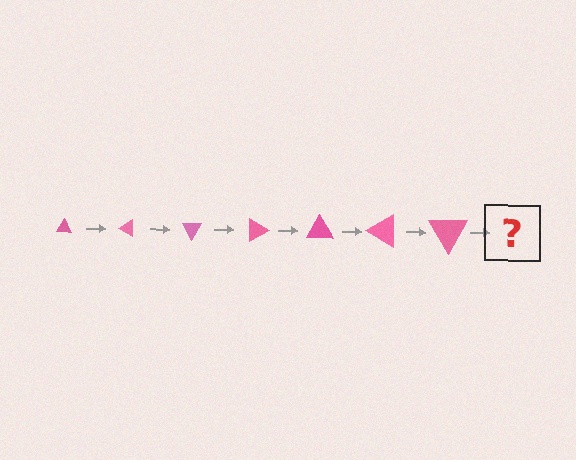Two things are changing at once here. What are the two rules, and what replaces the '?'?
The two rules are that the triangle grows larger each step and it rotates 30 degrees each step. The '?' should be a triangle, larger than the previous one and rotated 210 degrees from the start.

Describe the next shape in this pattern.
It should be a triangle, larger than the previous one and rotated 210 degrees from the start.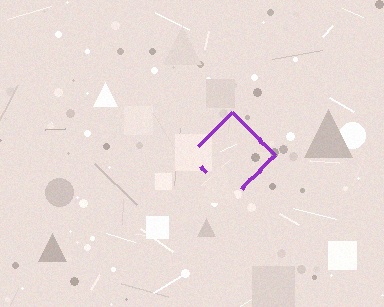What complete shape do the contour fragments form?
The contour fragments form a diamond.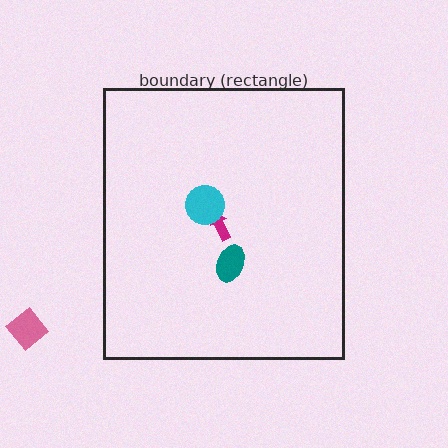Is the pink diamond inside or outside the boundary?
Outside.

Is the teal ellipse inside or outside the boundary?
Inside.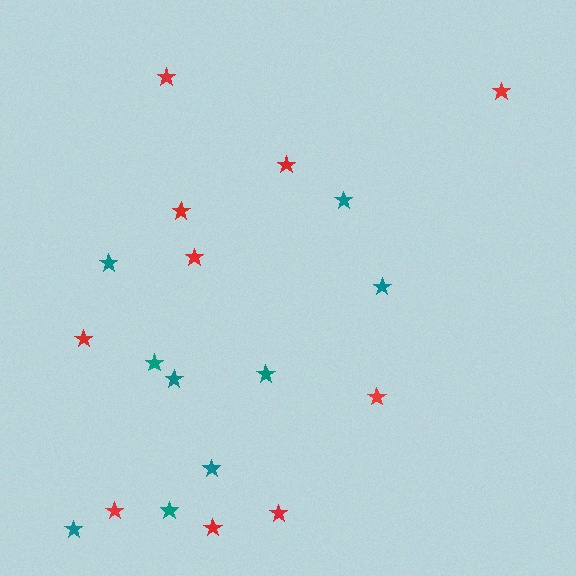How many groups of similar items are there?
There are 2 groups: one group of teal stars (9) and one group of red stars (10).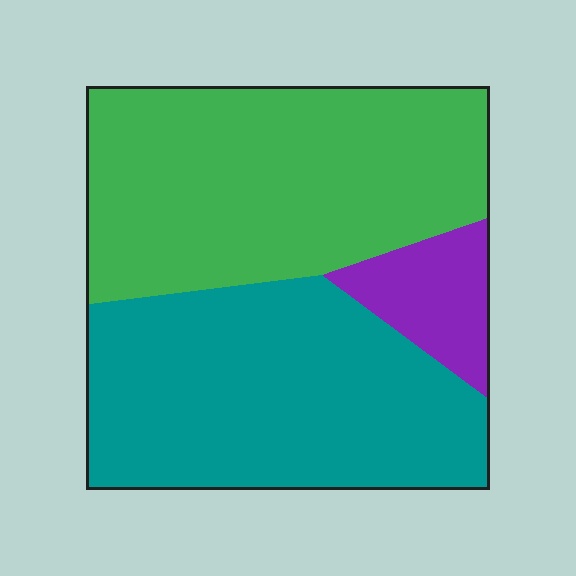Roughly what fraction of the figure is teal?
Teal covers 45% of the figure.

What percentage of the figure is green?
Green covers around 45% of the figure.